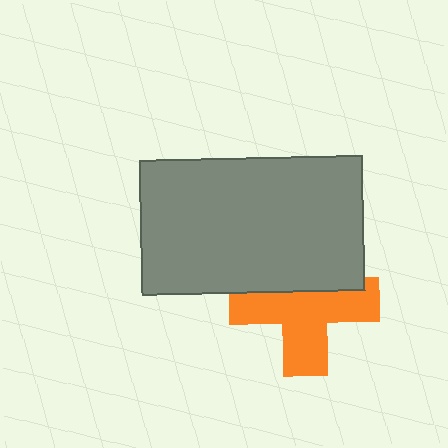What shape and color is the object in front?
The object in front is a gray rectangle.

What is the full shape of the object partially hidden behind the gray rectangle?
The partially hidden object is an orange cross.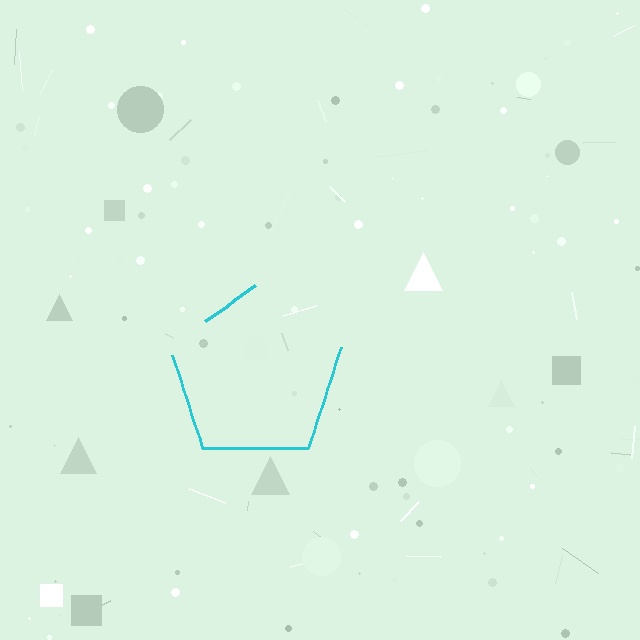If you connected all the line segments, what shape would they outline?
They would outline a pentagon.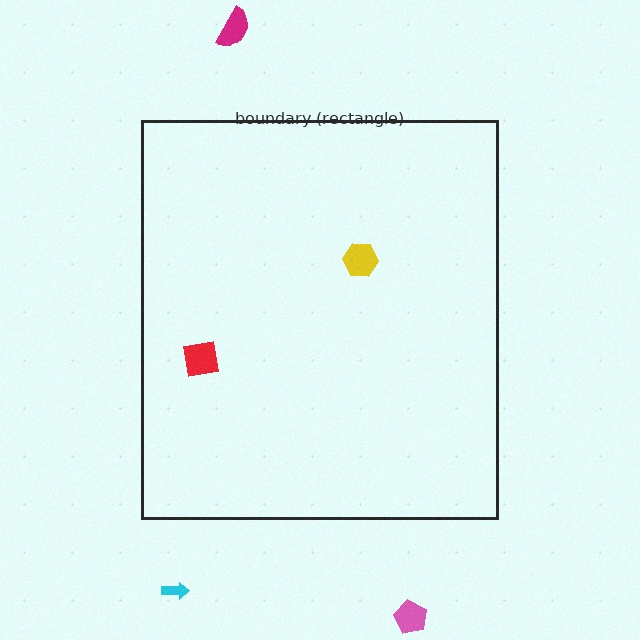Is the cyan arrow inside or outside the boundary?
Outside.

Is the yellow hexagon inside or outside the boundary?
Inside.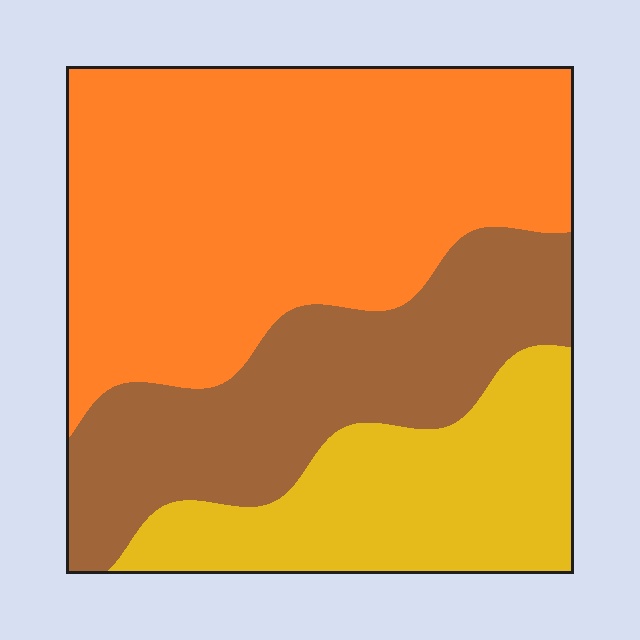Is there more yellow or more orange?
Orange.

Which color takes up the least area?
Yellow, at roughly 25%.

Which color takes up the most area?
Orange, at roughly 50%.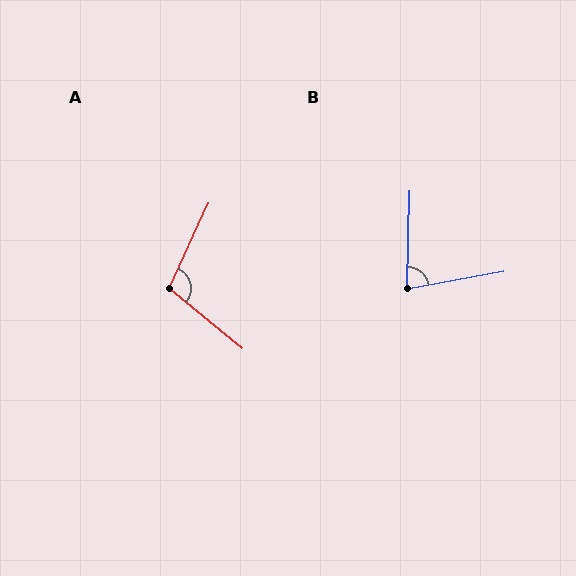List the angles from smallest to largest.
B (79°), A (105°).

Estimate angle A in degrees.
Approximately 105 degrees.